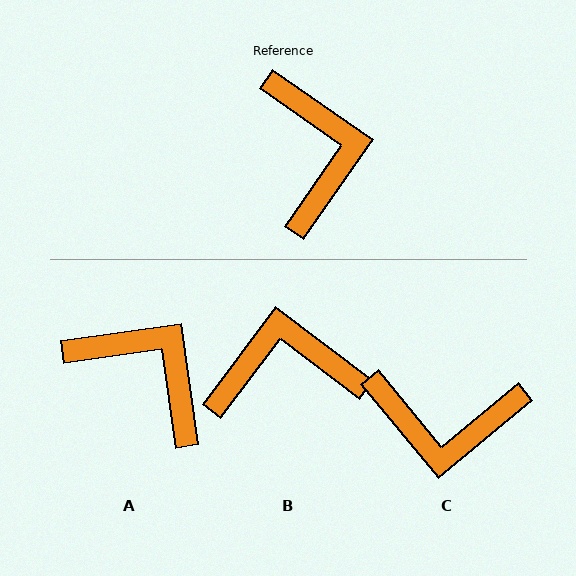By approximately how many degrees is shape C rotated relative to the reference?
Approximately 106 degrees clockwise.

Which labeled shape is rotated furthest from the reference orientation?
C, about 106 degrees away.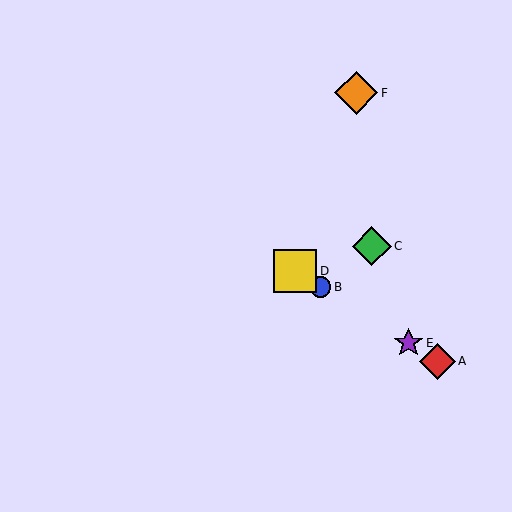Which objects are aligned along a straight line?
Objects A, B, D, E are aligned along a straight line.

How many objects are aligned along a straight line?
4 objects (A, B, D, E) are aligned along a straight line.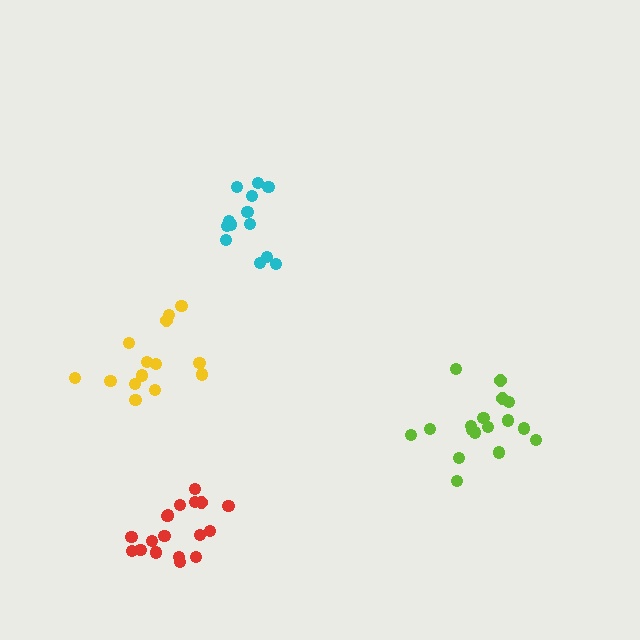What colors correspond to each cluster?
The clusters are colored: lime, cyan, red, yellow.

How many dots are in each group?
Group 1: 17 dots, Group 2: 13 dots, Group 3: 18 dots, Group 4: 14 dots (62 total).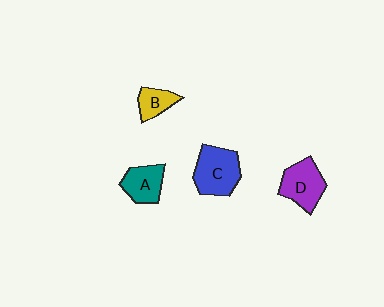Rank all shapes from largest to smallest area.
From largest to smallest: C (blue), D (purple), A (teal), B (yellow).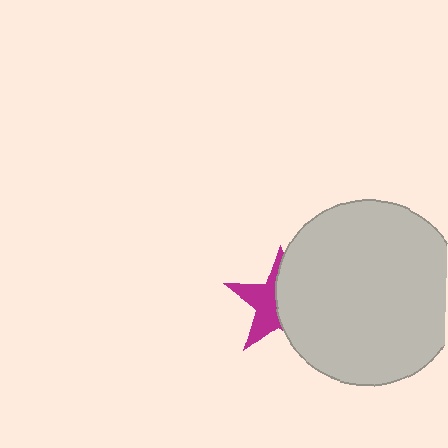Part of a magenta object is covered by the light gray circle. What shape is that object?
It is a star.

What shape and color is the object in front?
The object in front is a light gray circle.